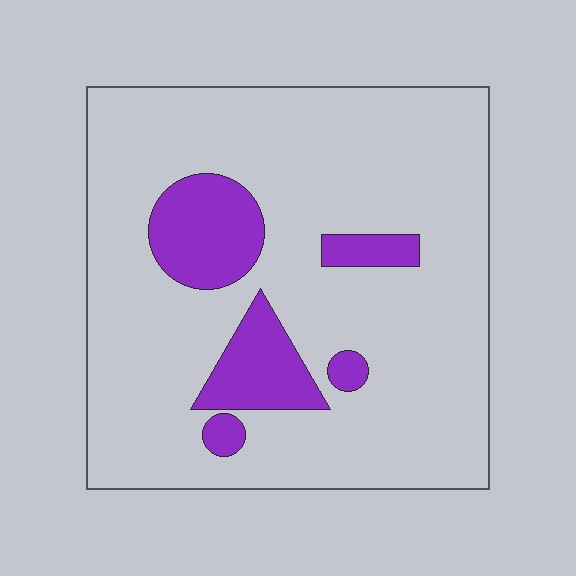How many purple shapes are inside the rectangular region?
5.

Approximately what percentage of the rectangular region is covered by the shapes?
Approximately 15%.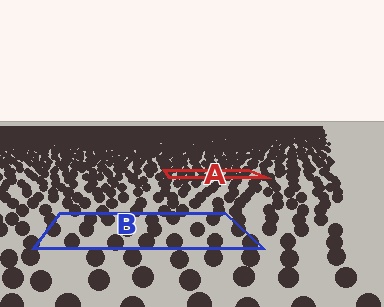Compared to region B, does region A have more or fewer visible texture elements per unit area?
Region A has more texture elements per unit area — they are packed more densely because it is farther away.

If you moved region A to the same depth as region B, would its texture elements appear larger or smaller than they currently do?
They would appear larger. At a closer depth, the same texture elements are projected at a bigger on-screen size.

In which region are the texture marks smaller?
The texture marks are smaller in region A, because it is farther away.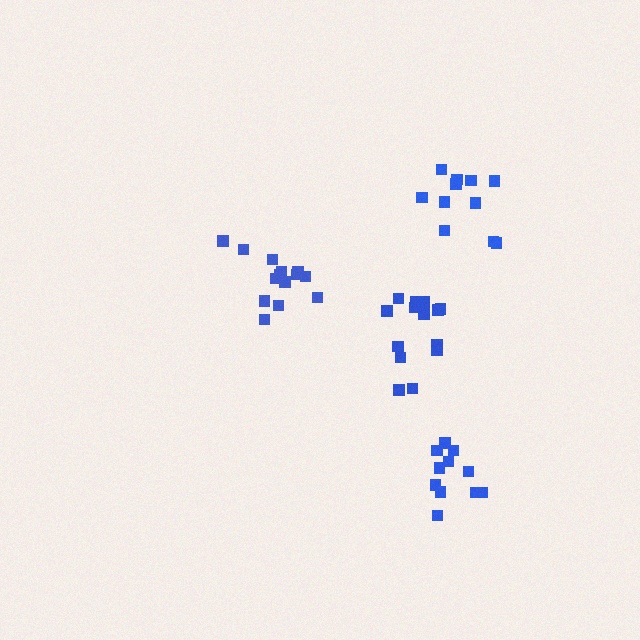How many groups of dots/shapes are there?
There are 4 groups.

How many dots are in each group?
Group 1: 14 dots, Group 2: 11 dots, Group 3: 14 dots, Group 4: 11 dots (50 total).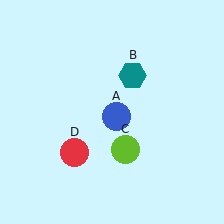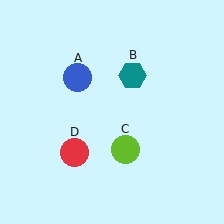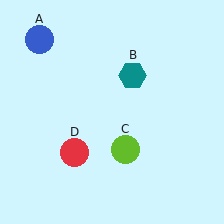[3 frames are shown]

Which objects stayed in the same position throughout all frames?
Teal hexagon (object B) and lime circle (object C) and red circle (object D) remained stationary.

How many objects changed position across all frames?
1 object changed position: blue circle (object A).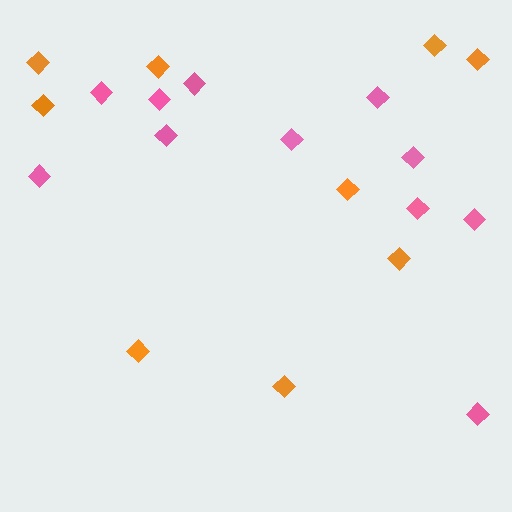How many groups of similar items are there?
There are 2 groups: one group of pink diamonds (11) and one group of orange diamonds (9).